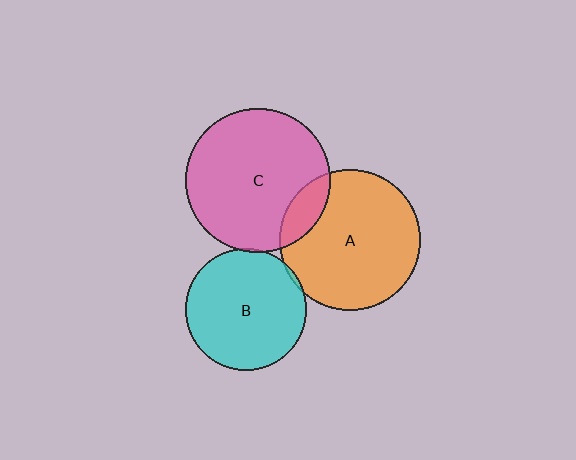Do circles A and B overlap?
Yes.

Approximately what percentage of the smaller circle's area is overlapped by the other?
Approximately 5%.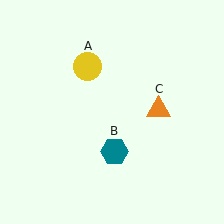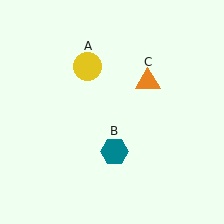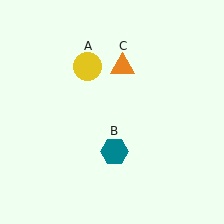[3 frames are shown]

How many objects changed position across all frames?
1 object changed position: orange triangle (object C).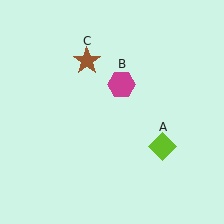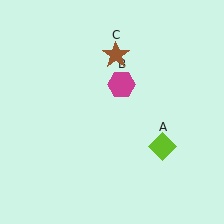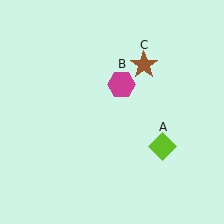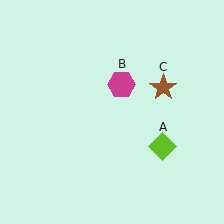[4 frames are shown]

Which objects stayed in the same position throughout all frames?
Lime diamond (object A) and magenta hexagon (object B) remained stationary.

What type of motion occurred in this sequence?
The brown star (object C) rotated clockwise around the center of the scene.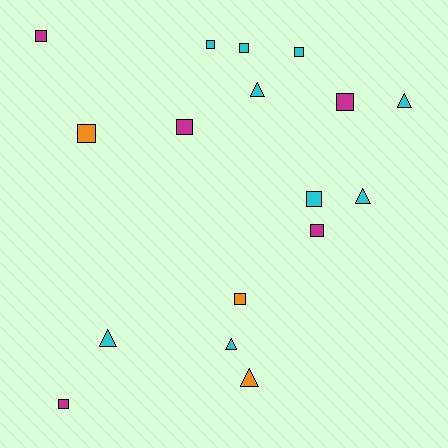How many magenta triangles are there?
There are no magenta triangles.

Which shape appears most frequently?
Square, with 11 objects.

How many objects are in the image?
There are 17 objects.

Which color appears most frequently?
Cyan, with 9 objects.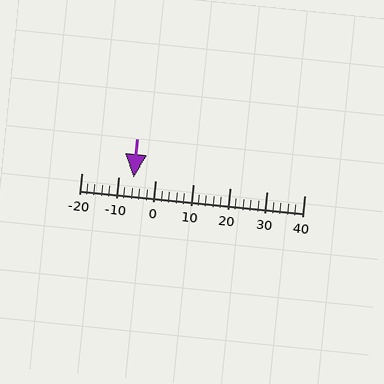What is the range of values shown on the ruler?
The ruler shows values from -20 to 40.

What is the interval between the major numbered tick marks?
The major tick marks are spaced 10 units apart.